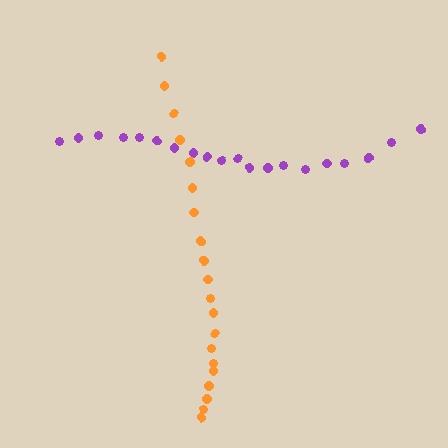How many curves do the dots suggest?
There are 2 distinct paths.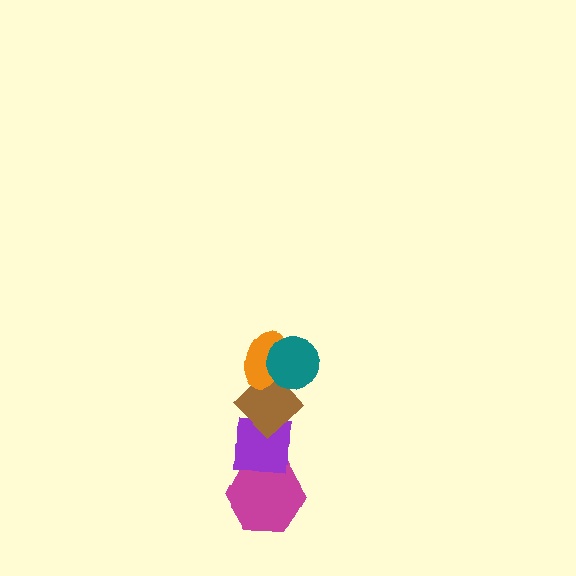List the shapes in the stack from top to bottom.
From top to bottom: the teal circle, the orange ellipse, the brown diamond, the purple square, the magenta hexagon.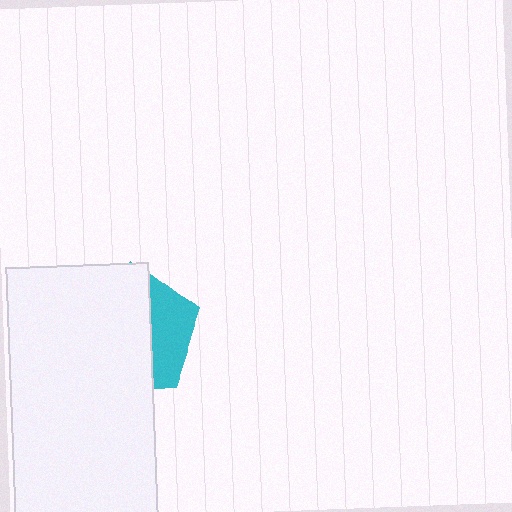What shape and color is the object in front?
The object in front is a white rectangle.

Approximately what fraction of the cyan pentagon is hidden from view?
Roughly 69% of the cyan pentagon is hidden behind the white rectangle.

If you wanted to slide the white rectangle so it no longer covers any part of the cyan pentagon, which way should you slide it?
Slide it left — that is the most direct way to separate the two shapes.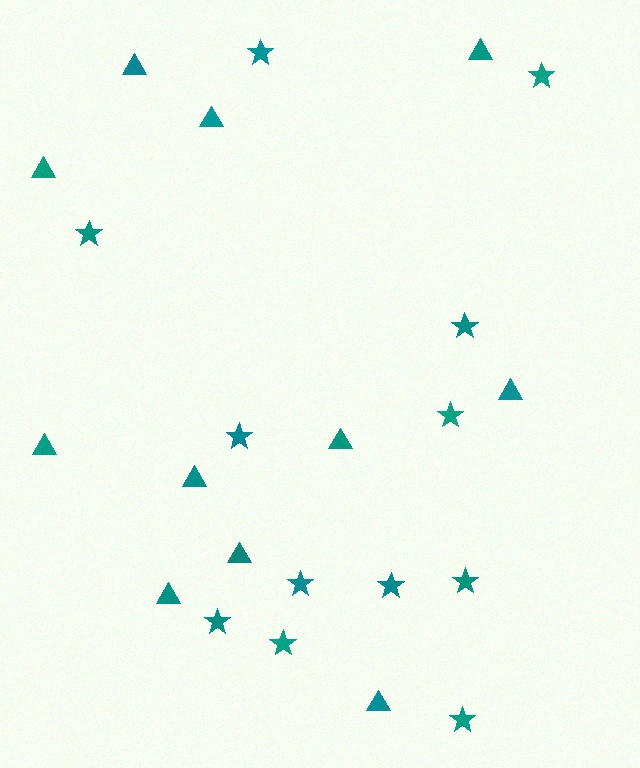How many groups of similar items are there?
There are 2 groups: one group of stars (12) and one group of triangles (11).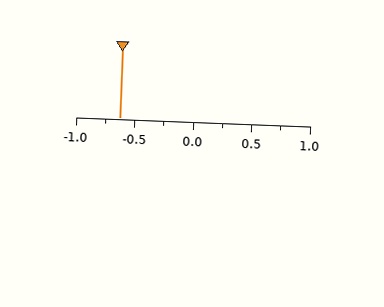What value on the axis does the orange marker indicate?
The marker indicates approximately -0.62.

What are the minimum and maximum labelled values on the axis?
The axis runs from -1.0 to 1.0.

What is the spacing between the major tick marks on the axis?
The major ticks are spaced 0.5 apart.